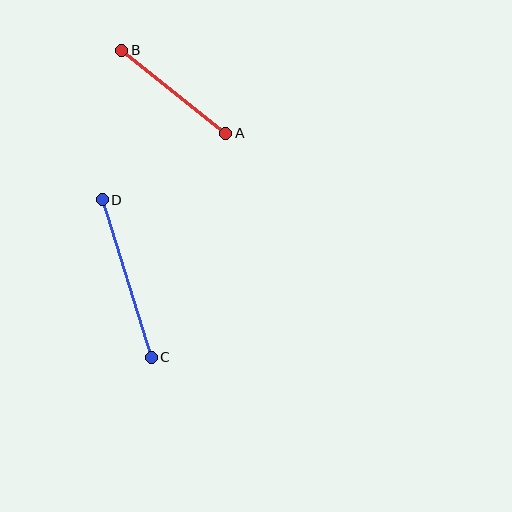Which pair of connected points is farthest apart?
Points C and D are farthest apart.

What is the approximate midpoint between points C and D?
The midpoint is at approximately (127, 279) pixels.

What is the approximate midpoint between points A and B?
The midpoint is at approximately (174, 92) pixels.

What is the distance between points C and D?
The distance is approximately 165 pixels.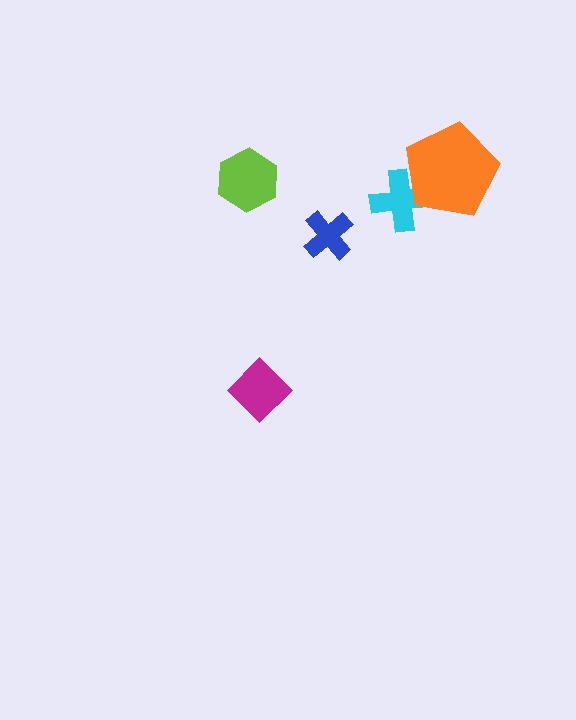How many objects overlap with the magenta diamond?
0 objects overlap with the magenta diamond.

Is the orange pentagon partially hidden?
No, no other shape covers it.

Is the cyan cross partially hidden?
Yes, it is partially covered by another shape.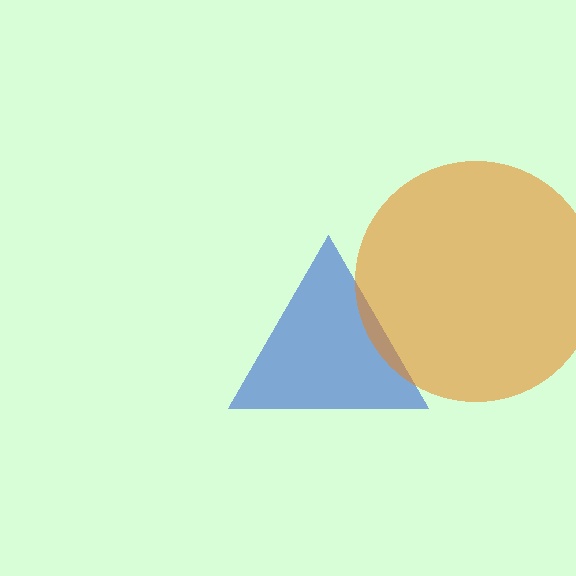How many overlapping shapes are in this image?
There are 2 overlapping shapes in the image.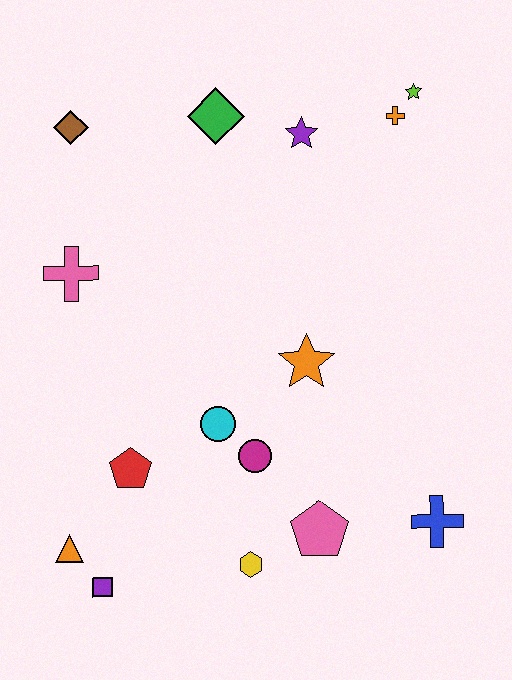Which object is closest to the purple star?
The green diamond is closest to the purple star.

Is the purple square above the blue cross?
No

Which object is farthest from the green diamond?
The purple square is farthest from the green diamond.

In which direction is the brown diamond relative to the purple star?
The brown diamond is to the left of the purple star.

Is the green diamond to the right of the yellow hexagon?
No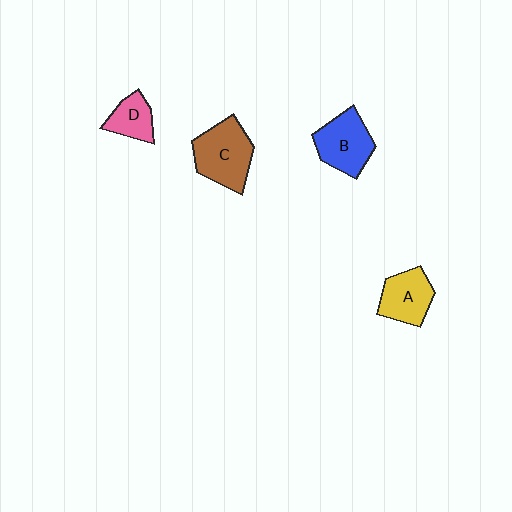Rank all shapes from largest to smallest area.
From largest to smallest: C (brown), B (blue), A (yellow), D (pink).